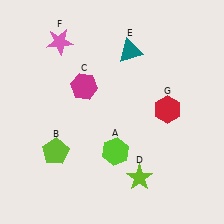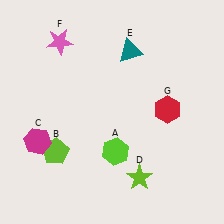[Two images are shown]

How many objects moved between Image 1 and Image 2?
1 object moved between the two images.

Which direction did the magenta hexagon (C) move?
The magenta hexagon (C) moved down.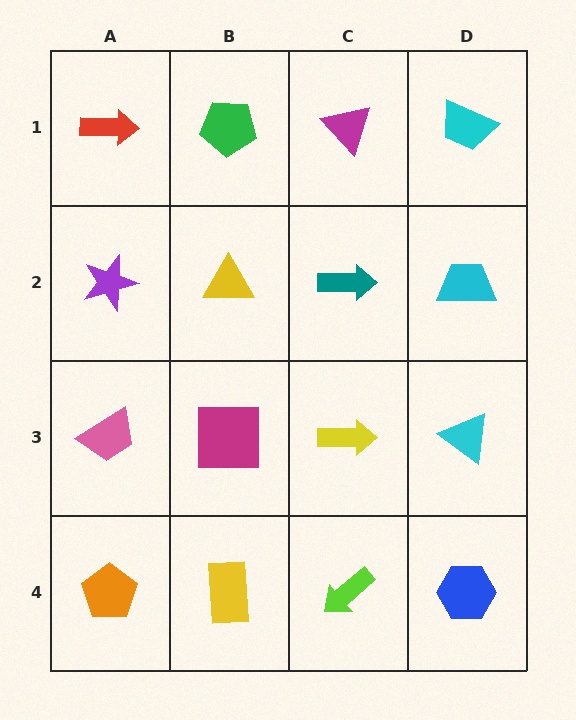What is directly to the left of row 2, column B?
A purple star.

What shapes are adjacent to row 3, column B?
A yellow triangle (row 2, column B), a yellow rectangle (row 4, column B), a pink trapezoid (row 3, column A), a yellow arrow (row 3, column C).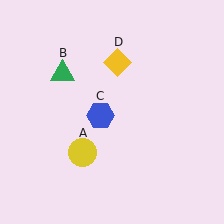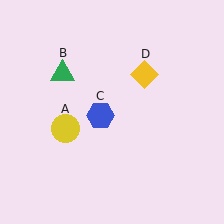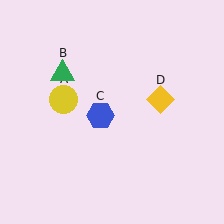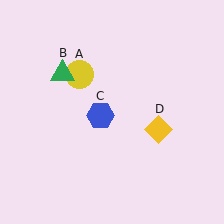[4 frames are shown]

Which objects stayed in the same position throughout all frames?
Green triangle (object B) and blue hexagon (object C) remained stationary.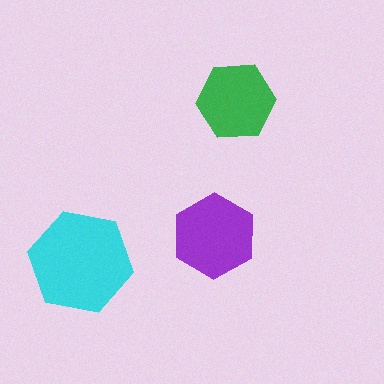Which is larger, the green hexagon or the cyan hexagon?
The cyan one.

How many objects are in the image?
There are 3 objects in the image.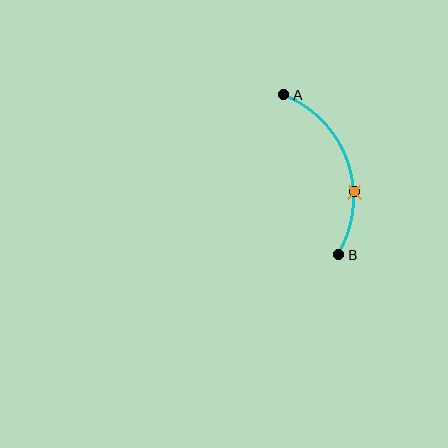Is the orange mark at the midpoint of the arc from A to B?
No. The orange mark lies on the arc but is closer to endpoint B. The arc midpoint would be at the point on the curve equidistant along the arc from both A and B.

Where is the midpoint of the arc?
The arc midpoint is the point on the curve farthest from the straight line joining A and B. It sits to the right of that line.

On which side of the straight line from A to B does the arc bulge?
The arc bulges to the right of the straight line connecting A and B.